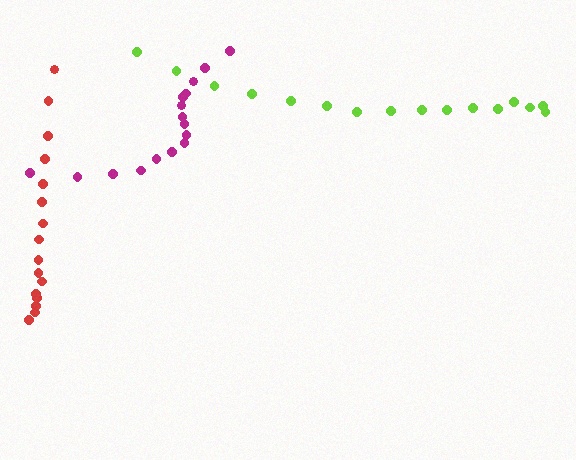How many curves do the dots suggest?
There are 3 distinct paths.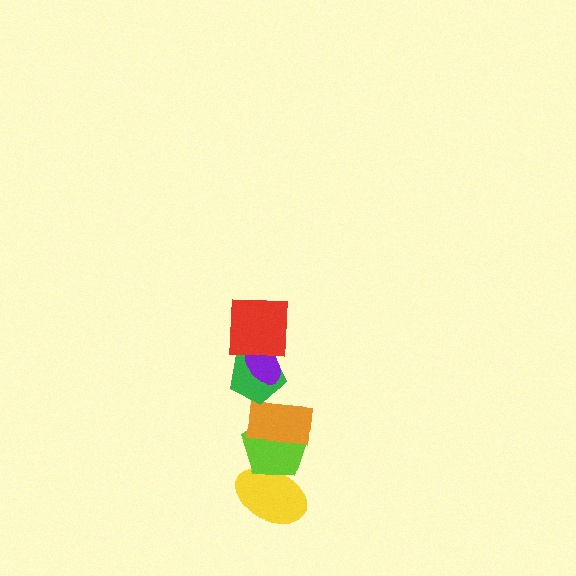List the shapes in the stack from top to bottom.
From top to bottom: the red square, the purple ellipse, the green pentagon, the orange rectangle, the lime pentagon, the yellow ellipse.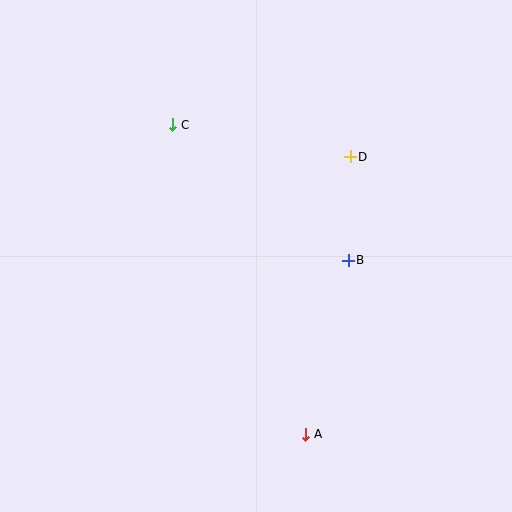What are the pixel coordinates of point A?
Point A is at (306, 434).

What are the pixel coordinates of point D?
Point D is at (350, 157).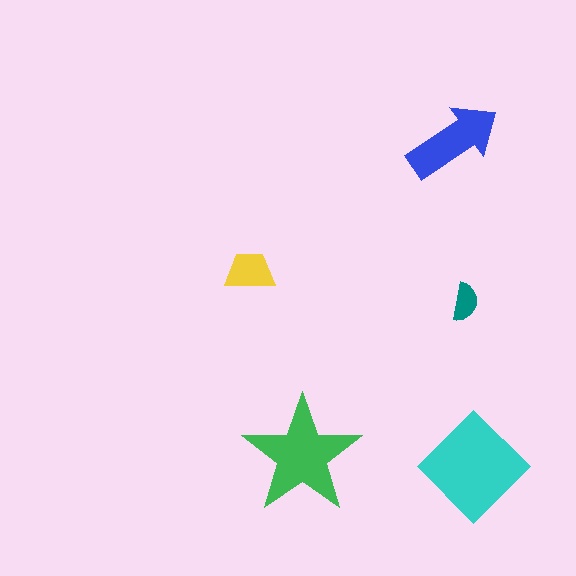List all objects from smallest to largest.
The teal semicircle, the yellow trapezoid, the blue arrow, the green star, the cyan diamond.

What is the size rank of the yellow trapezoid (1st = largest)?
4th.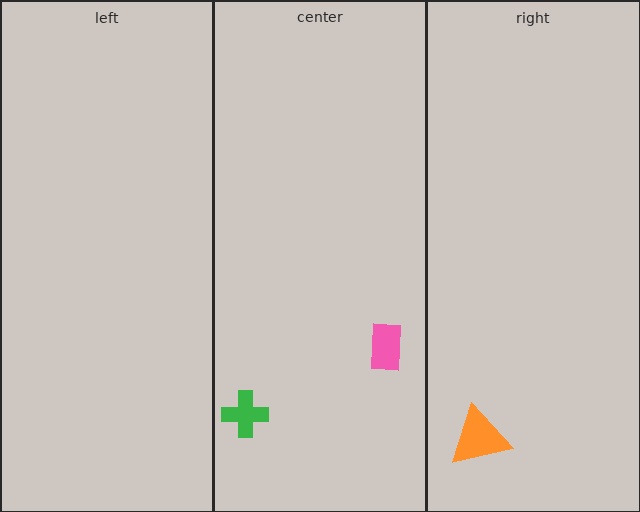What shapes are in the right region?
The orange triangle.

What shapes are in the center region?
The green cross, the pink rectangle.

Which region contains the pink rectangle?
The center region.